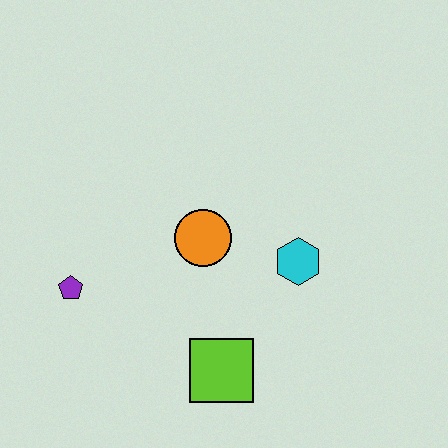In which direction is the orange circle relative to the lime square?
The orange circle is above the lime square.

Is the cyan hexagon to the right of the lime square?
Yes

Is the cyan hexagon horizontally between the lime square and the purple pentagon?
No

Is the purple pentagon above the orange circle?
No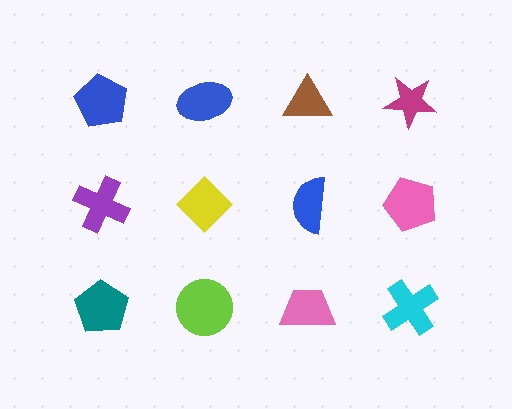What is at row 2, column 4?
A pink pentagon.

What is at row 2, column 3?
A blue semicircle.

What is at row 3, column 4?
A cyan cross.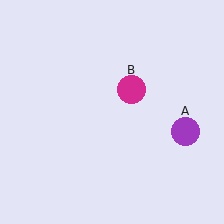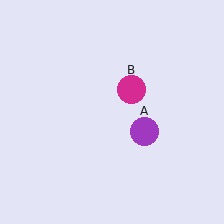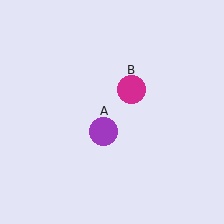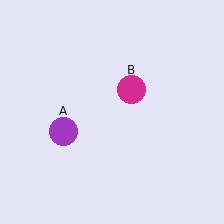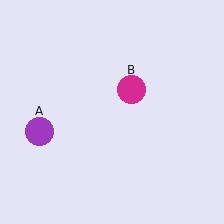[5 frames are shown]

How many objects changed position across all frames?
1 object changed position: purple circle (object A).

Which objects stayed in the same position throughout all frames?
Magenta circle (object B) remained stationary.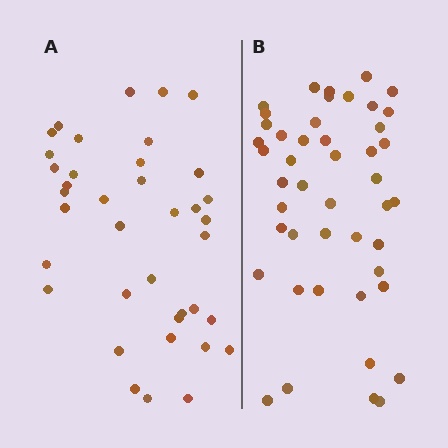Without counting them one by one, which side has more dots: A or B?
Region B (the right region) has more dots.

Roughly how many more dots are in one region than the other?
Region B has roughly 8 or so more dots than region A.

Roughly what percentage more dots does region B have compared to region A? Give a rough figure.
About 20% more.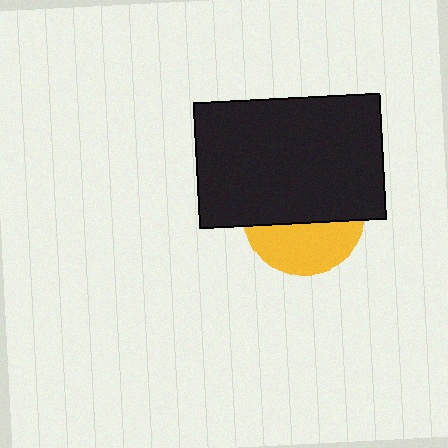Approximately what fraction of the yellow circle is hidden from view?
Roughly 59% of the yellow circle is hidden behind the black rectangle.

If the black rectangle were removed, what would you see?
You would see the complete yellow circle.